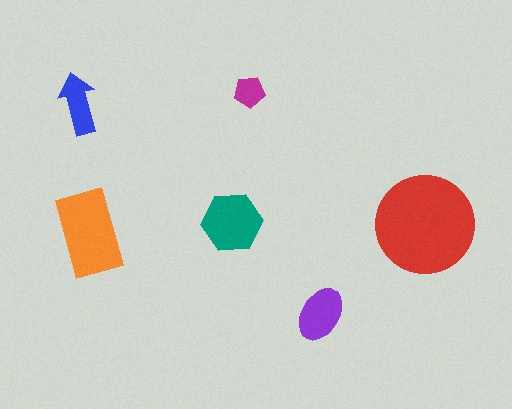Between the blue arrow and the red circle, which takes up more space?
The red circle.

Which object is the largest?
The red circle.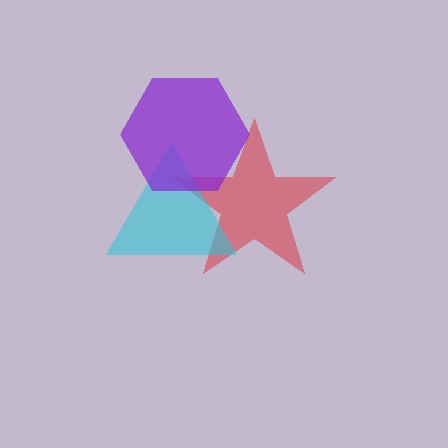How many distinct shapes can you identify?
There are 3 distinct shapes: a red star, a cyan triangle, a purple hexagon.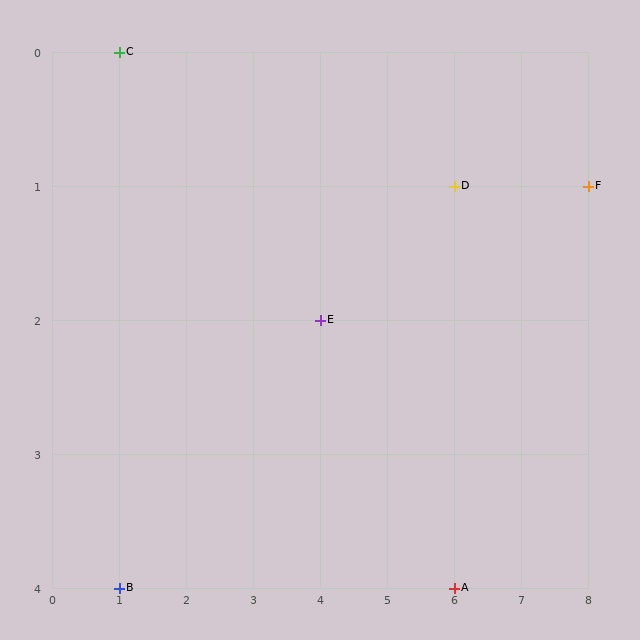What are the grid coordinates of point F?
Point F is at grid coordinates (8, 1).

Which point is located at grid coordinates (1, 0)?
Point C is at (1, 0).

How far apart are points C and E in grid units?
Points C and E are 3 columns and 2 rows apart (about 3.6 grid units diagonally).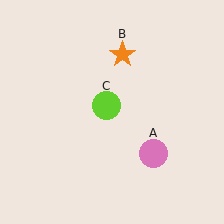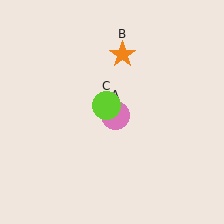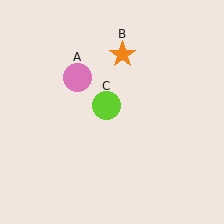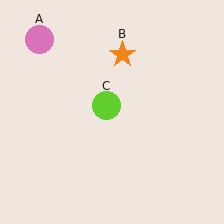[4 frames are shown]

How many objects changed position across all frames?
1 object changed position: pink circle (object A).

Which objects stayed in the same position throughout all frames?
Orange star (object B) and lime circle (object C) remained stationary.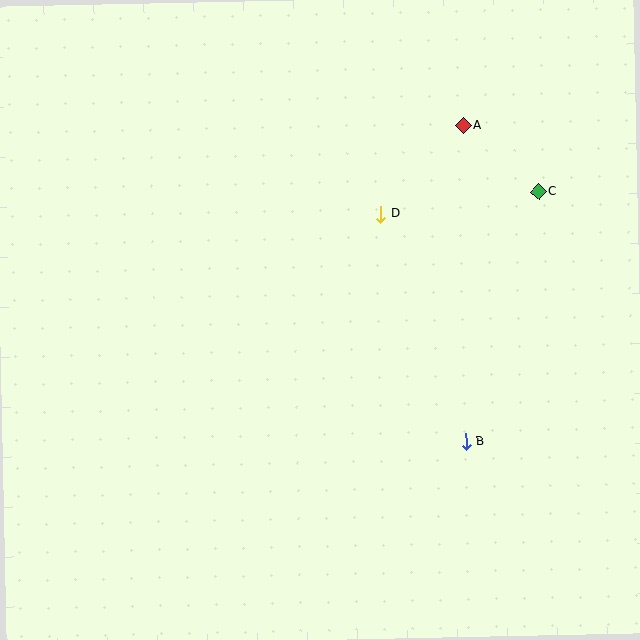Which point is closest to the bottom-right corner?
Point B is closest to the bottom-right corner.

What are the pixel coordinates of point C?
Point C is at (539, 192).